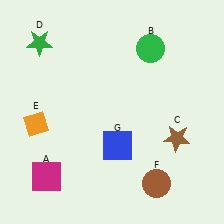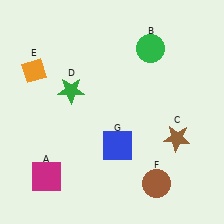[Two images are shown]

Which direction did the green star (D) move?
The green star (D) moved down.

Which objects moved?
The objects that moved are: the green star (D), the orange diamond (E).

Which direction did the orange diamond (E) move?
The orange diamond (E) moved up.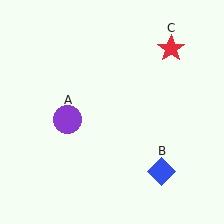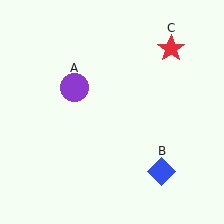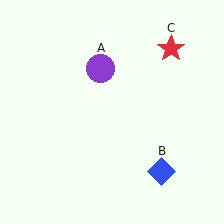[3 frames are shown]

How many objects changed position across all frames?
1 object changed position: purple circle (object A).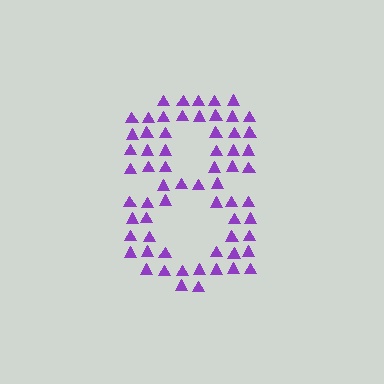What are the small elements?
The small elements are triangles.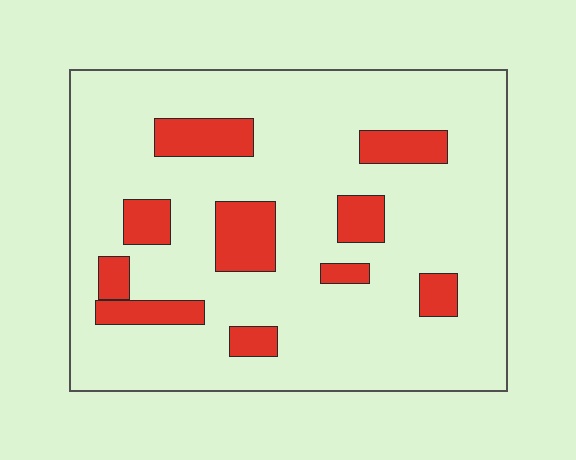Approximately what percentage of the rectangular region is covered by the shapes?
Approximately 15%.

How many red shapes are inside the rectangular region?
10.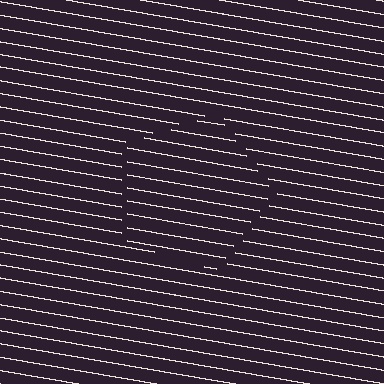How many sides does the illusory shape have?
5 sides — the line-ends trace a pentagon.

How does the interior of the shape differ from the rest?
The interior of the shape contains the same grating, shifted by half a period — the contour is defined by the phase discontinuity where line-ends from the inner and outer gratings abut.